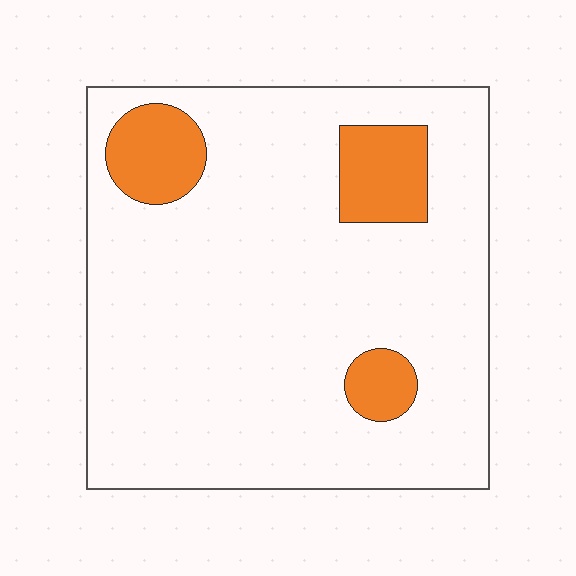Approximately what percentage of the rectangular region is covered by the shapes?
Approximately 15%.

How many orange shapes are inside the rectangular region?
3.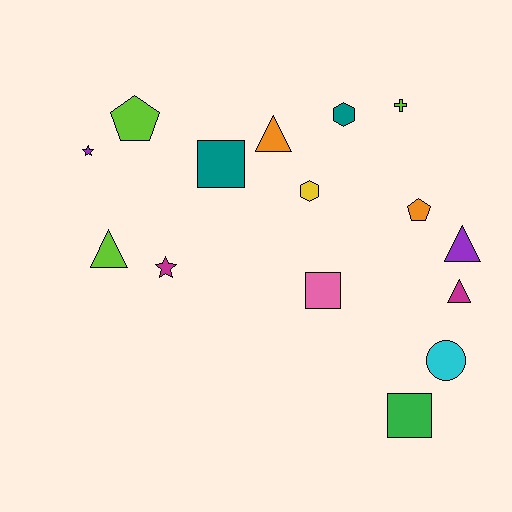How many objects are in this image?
There are 15 objects.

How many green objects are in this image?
There is 1 green object.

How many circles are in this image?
There is 1 circle.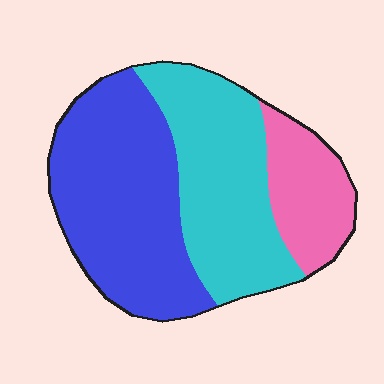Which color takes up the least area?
Pink, at roughly 20%.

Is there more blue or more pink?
Blue.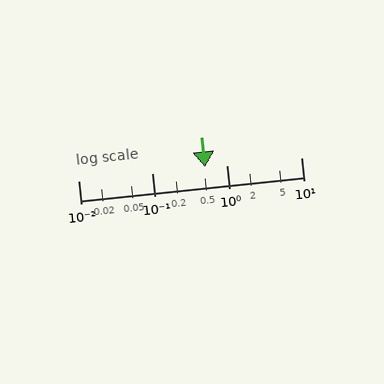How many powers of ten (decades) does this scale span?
The scale spans 3 decades, from 0.01 to 10.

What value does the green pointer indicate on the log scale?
The pointer indicates approximately 0.51.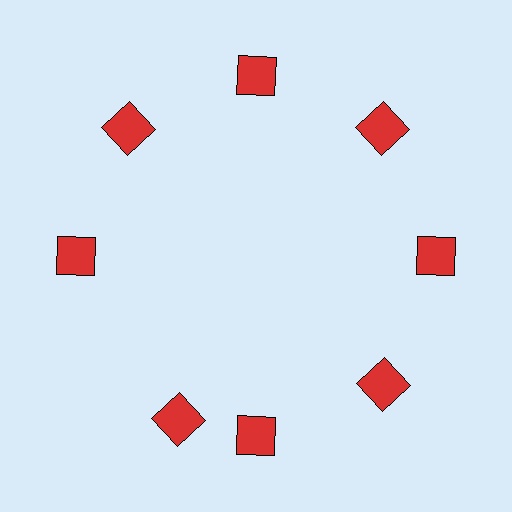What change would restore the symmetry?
The symmetry would be restored by rotating it back into even spacing with its neighbors so that all 8 squares sit at equal angles and equal distance from the center.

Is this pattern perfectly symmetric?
No. The 8 red squares are arranged in a ring, but one element near the 8 o'clock position is rotated out of alignment along the ring, breaking the 8-fold rotational symmetry.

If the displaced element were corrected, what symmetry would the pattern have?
It would have 8-fold rotational symmetry — the pattern would map onto itself every 45 degrees.